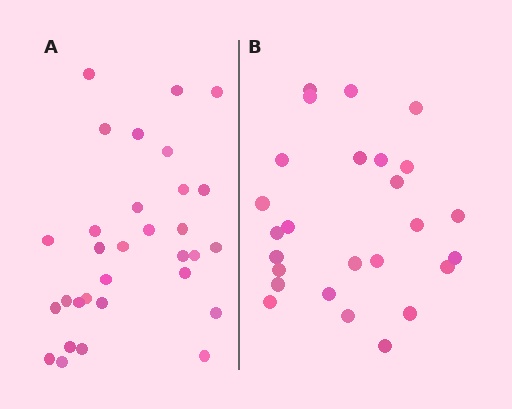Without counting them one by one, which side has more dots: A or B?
Region A (the left region) has more dots.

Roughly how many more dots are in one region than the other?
Region A has about 5 more dots than region B.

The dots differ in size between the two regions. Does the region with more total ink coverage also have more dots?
No. Region B has more total ink coverage because its dots are larger, but region A actually contains more individual dots. Total area can be misleading — the number of items is what matters here.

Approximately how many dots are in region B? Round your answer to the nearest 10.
About 30 dots. (The exact count is 26, which rounds to 30.)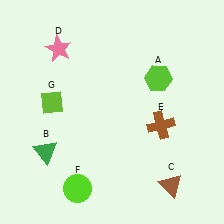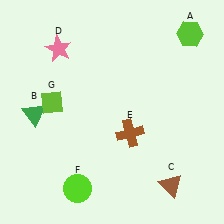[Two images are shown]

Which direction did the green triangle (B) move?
The green triangle (B) moved up.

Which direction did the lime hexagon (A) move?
The lime hexagon (A) moved up.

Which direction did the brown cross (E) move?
The brown cross (E) moved left.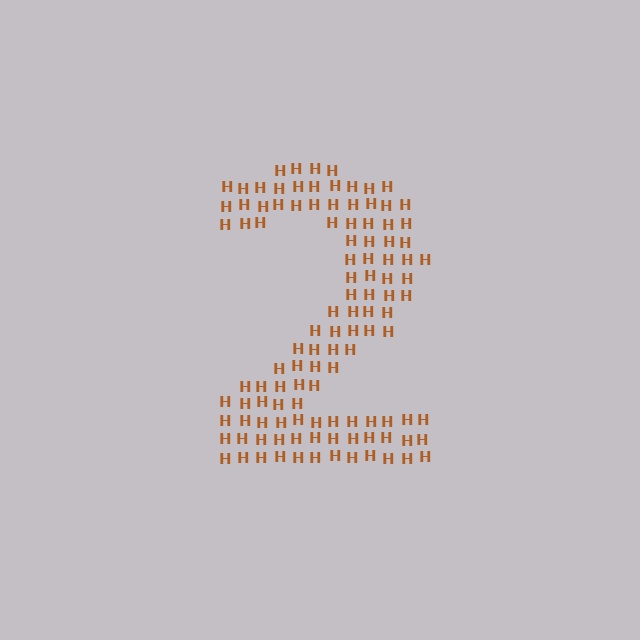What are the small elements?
The small elements are letter H's.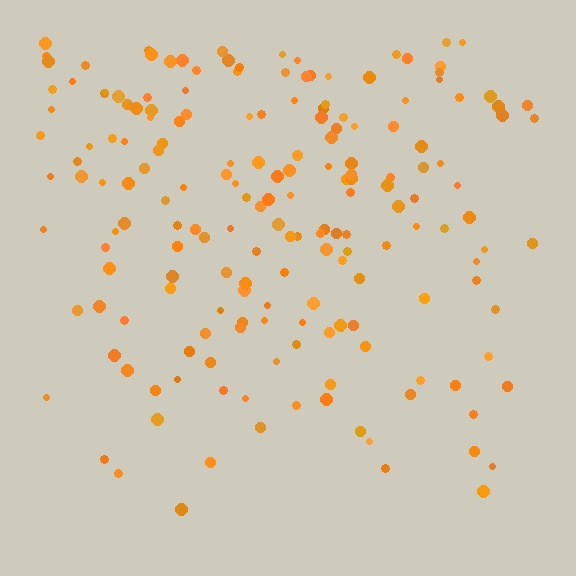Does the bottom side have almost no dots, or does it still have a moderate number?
Still a moderate number, just noticeably fewer than the top.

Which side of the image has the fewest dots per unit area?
The bottom.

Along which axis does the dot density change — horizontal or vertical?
Vertical.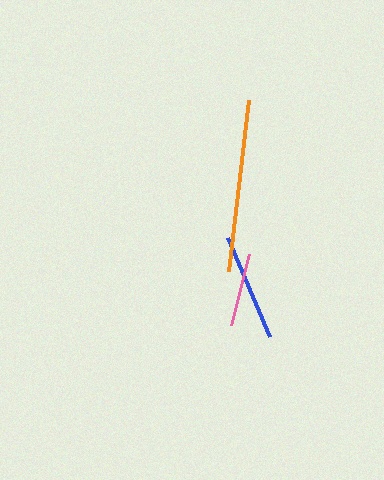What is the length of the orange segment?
The orange segment is approximately 172 pixels long.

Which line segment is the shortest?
The pink line is the shortest at approximately 74 pixels.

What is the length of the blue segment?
The blue segment is approximately 108 pixels long.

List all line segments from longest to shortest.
From longest to shortest: orange, blue, pink.